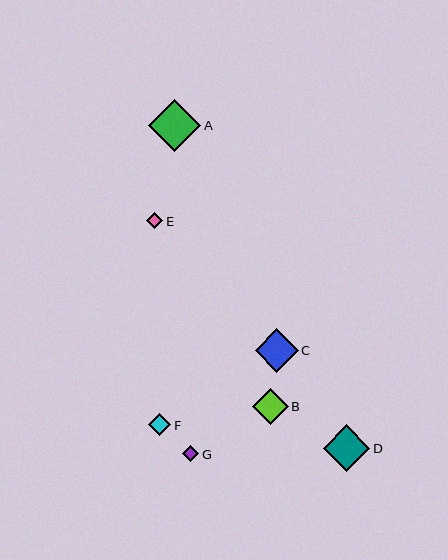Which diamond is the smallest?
Diamond E is the smallest with a size of approximately 16 pixels.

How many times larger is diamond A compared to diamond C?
Diamond A is approximately 1.2 times the size of diamond C.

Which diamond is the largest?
Diamond A is the largest with a size of approximately 52 pixels.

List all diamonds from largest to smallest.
From largest to smallest: A, D, C, B, F, G, E.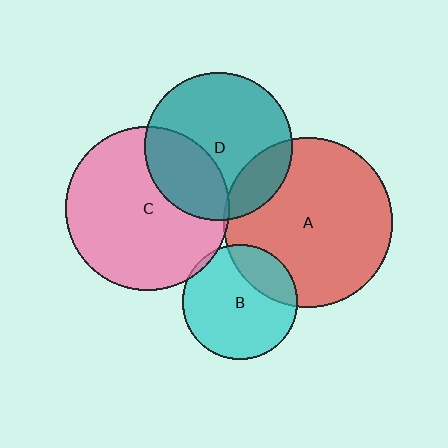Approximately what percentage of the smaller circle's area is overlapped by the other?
Approximately 5%.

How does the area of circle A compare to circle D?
Approximately 1.3 times.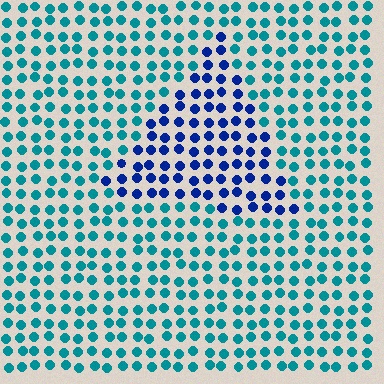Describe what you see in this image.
The image is filled with small teal elements in a uniform arrangement. A triangle-shaped region is visible where the elements are tinted to a slightly different hue, forming a subtle color boundary.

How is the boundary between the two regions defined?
The boundary is defined purely by a slight shift in hue (about 44 degrees). Spacing, size, and orientation are identical on both sides.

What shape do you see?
I see a triangle.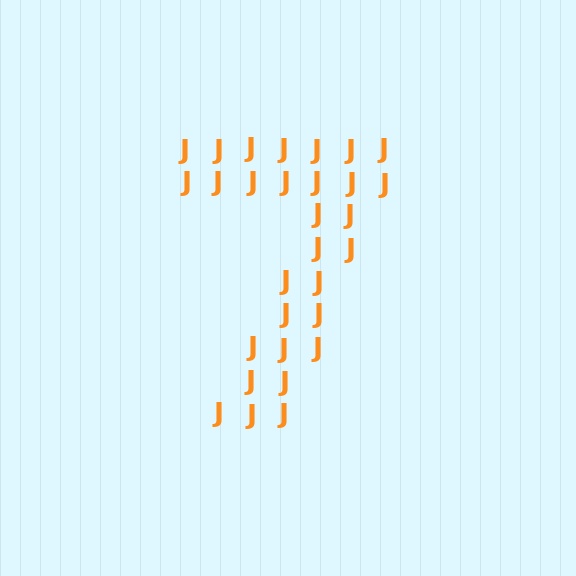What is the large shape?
The large shape is the digit 7.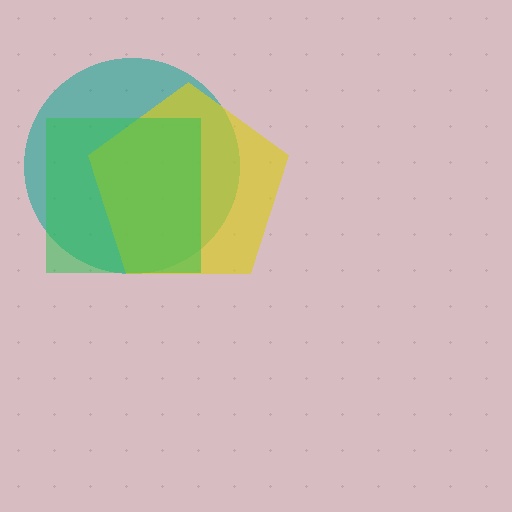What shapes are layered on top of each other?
The layered shapes are: a teal circle, a yellow pentagon, a green square.